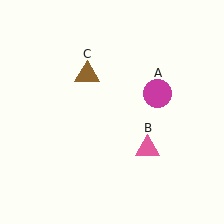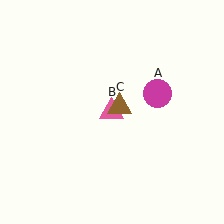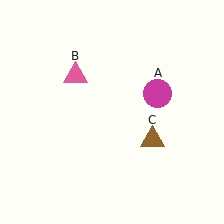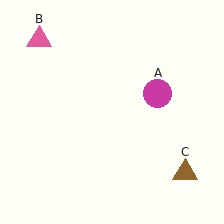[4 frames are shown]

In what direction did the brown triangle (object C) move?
The brown triangle (object C) moved down and to the right.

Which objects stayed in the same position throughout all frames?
Magenta circle (object A) remained stationary.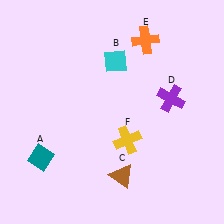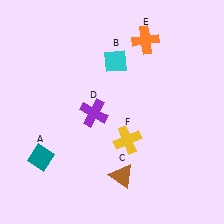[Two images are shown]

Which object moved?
The purple cross (D) moved left.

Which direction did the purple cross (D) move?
The purple cross (D) moved left.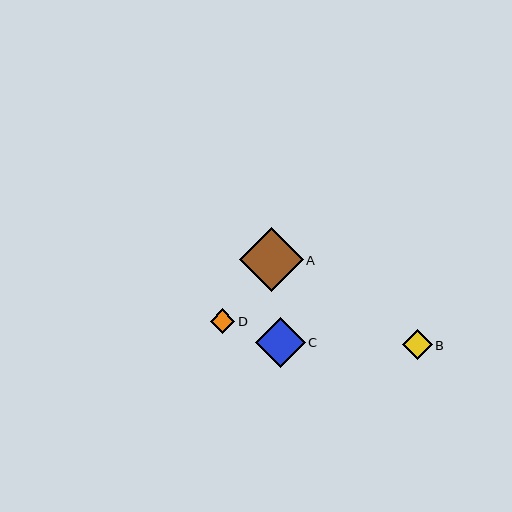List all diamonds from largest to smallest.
From largest to smallest: A, C, B, D.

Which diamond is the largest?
Diamond A is the largest with a size of approximately 63 pixels.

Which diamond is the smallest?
Diamond D is the smallest with a size of approximately 24 pixels.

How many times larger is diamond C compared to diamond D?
Diamond C is approximately 2.1 times the size of diamond D.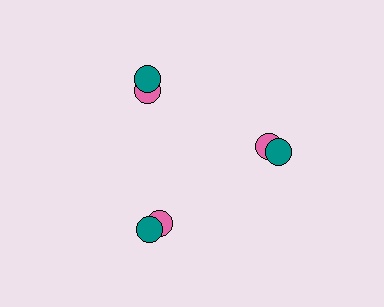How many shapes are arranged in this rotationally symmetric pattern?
There are 6 shapes, arranged in 3 groups of 2.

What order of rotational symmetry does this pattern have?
This pattern has 3-fold rotational symmetry.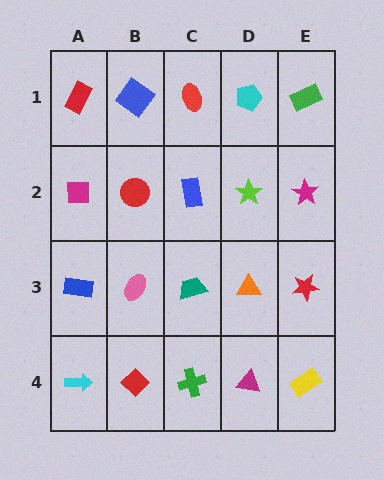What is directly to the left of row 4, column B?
A cyan arrow.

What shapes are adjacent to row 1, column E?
A magenta star (row 2, column E), a cyan pentagon (row 1, column D).